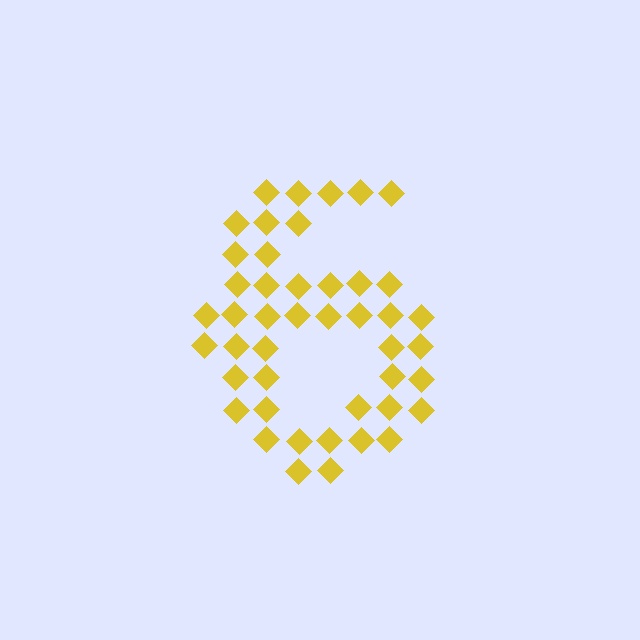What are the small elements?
The small elements are diamonds.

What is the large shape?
The large shape is the digit 6.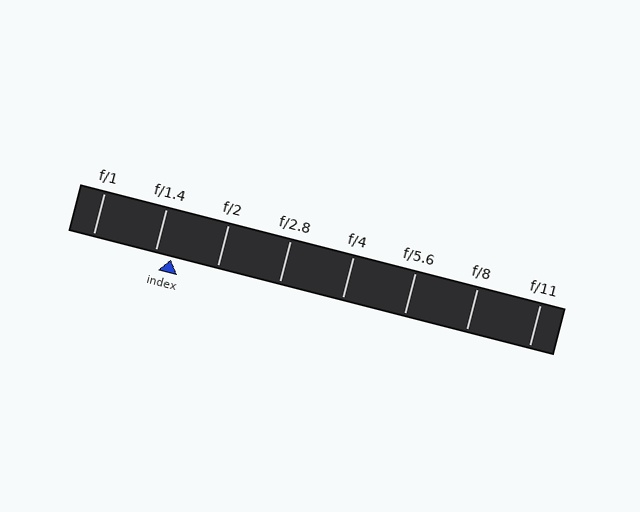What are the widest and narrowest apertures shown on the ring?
The widest aperture shown is f/1 and the narrowest is f/11.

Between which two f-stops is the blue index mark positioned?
The index mark is between f/1.4 and f/2.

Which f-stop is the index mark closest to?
The index mark is closest to f/1.4.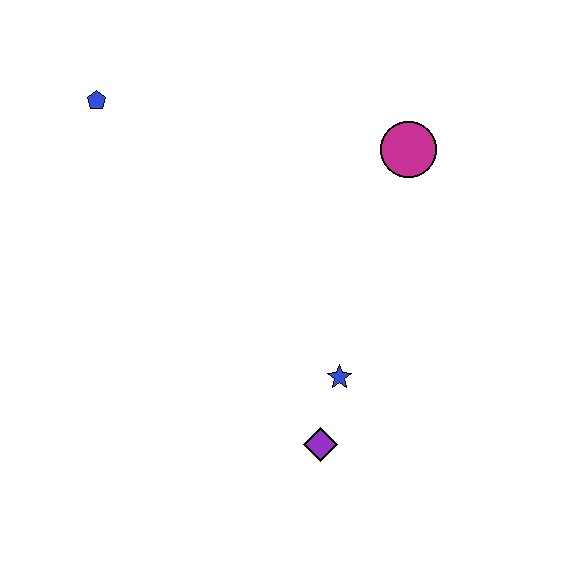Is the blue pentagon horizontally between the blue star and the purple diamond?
No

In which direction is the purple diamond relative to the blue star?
The purple diamond is below the blue star.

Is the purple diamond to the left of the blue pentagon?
No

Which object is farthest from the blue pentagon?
The purple diamond is farthest from the blue pentagon.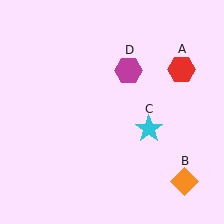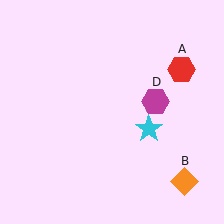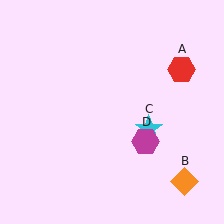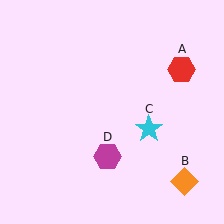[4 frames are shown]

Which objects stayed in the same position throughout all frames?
Red hexagon (object A) and orange diamond (object B) and cyan star (object C) remained stationary.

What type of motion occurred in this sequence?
The magenta hexagon (object D) rotated clockwise around the center of the scene.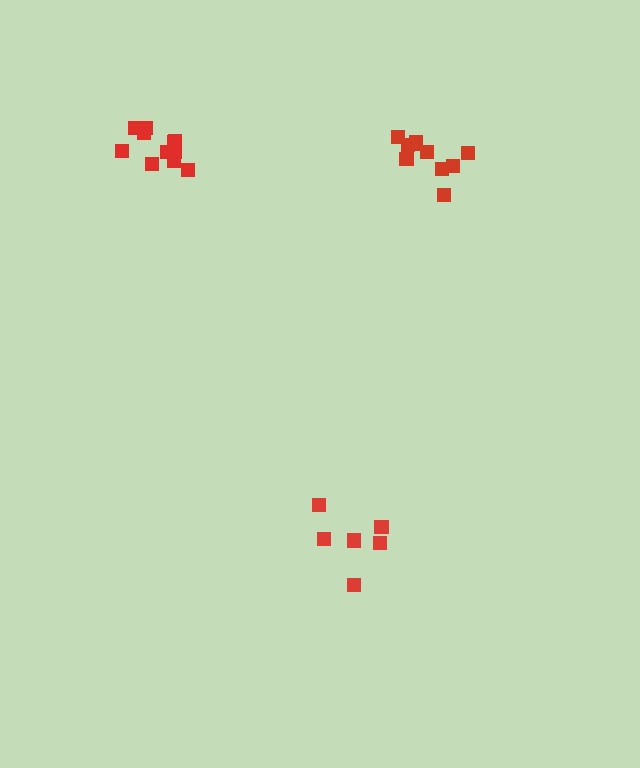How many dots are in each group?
Group 1: 10 dots, Group 2: 11 dots, Group 3: 6 dots (27 total).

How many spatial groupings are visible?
There are 3 spatial groupings.